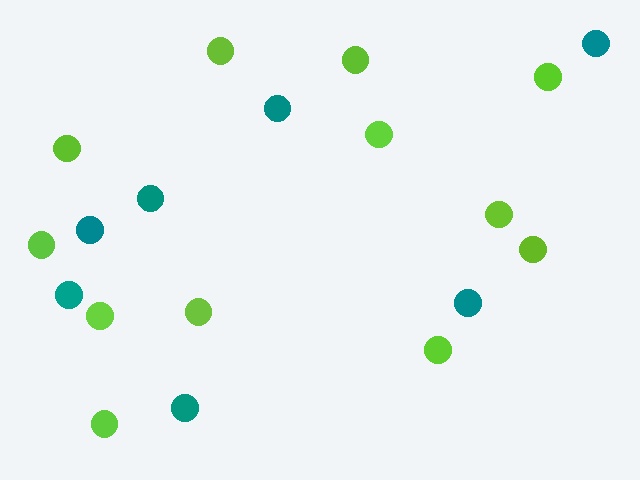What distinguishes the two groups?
There are 2 groups: one group of teal circles (7) and one group of lime circles (12).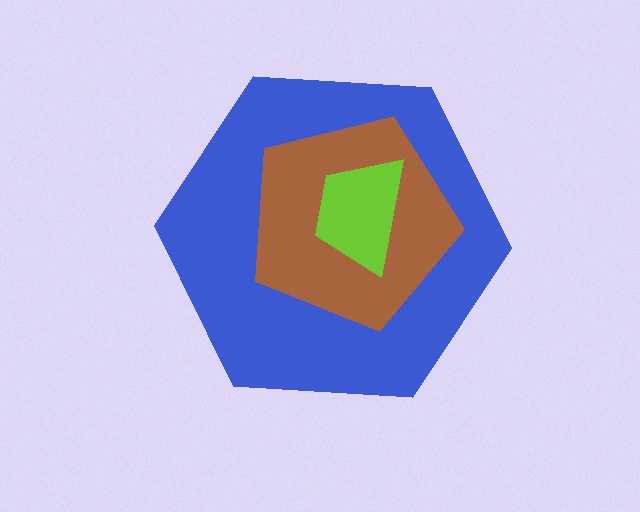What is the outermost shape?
The blue hexagon.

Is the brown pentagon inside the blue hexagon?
Yes.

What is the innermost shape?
The lime trapezoid.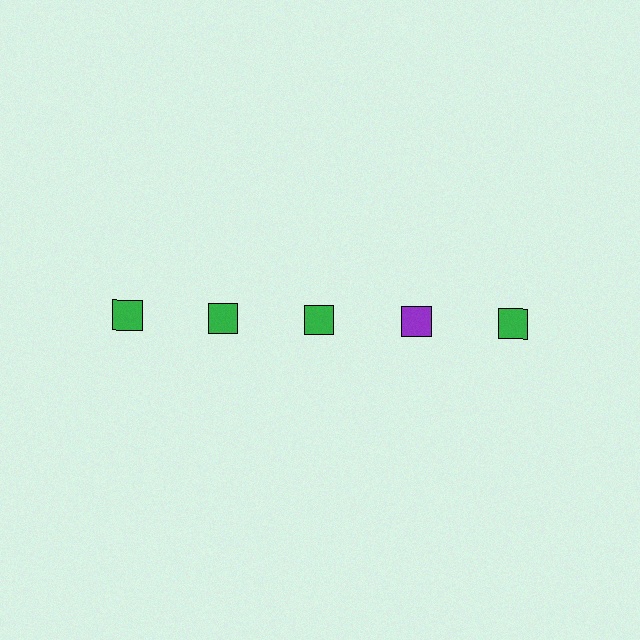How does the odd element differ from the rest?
It has a different color: purple instead of green.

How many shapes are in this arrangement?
There are 5 shapes arranged in a grid pattern.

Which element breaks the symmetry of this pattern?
The purple square in the top row, second from right column breaks the symmetry. All other shapes are green squares.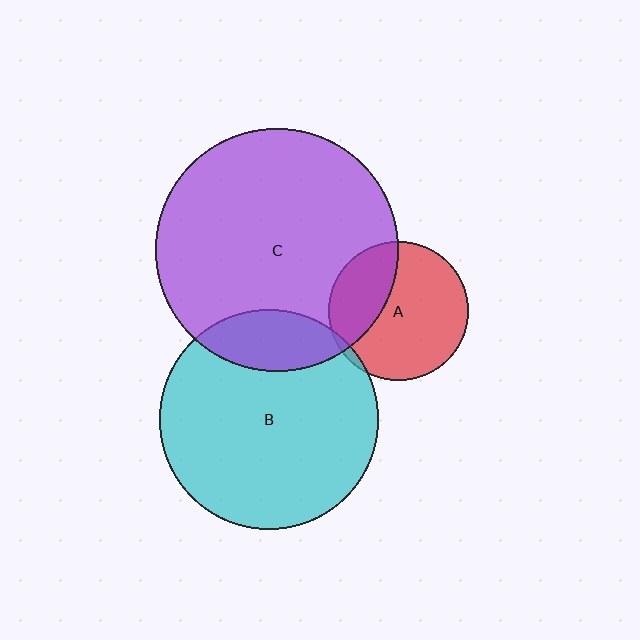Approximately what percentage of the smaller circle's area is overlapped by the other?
Approximately 15%.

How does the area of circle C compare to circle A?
Approximately 3.1 times.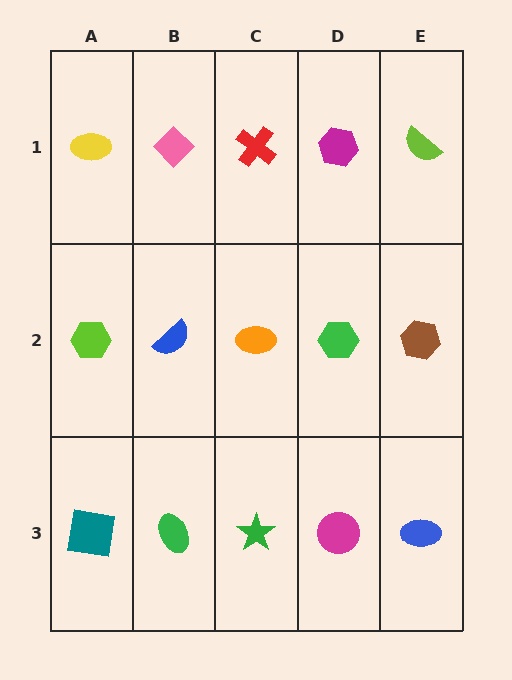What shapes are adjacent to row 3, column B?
A blue semicircle (row 2, column B), a teal square (row 3, column A), a green star (row 3, column C).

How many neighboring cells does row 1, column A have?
2.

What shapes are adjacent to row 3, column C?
An orange ellipse (row 2, column C), a green ellipse (row 3, column B), a magenta circle (row 3, column D).